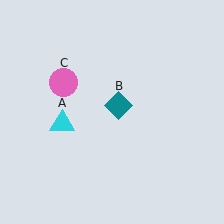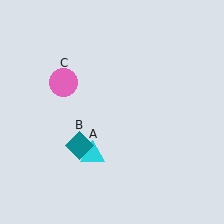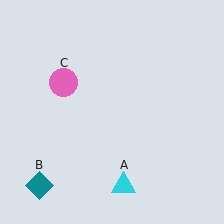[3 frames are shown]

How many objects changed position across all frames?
2 objects changed position: cyan triangle (object A), teal diamond (object B).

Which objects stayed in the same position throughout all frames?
Pink circle (object C) remained stationary.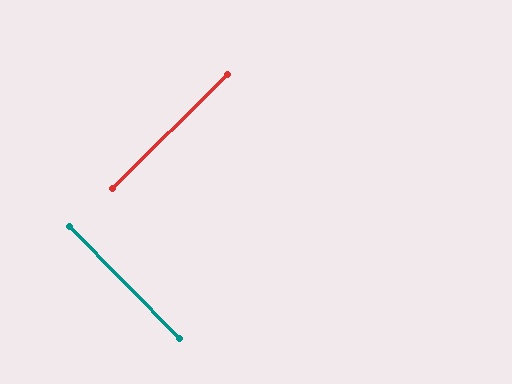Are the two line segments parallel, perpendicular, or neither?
Perpendicular — they meet at approximately 90°.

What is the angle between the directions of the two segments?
Approximately 90 degrees.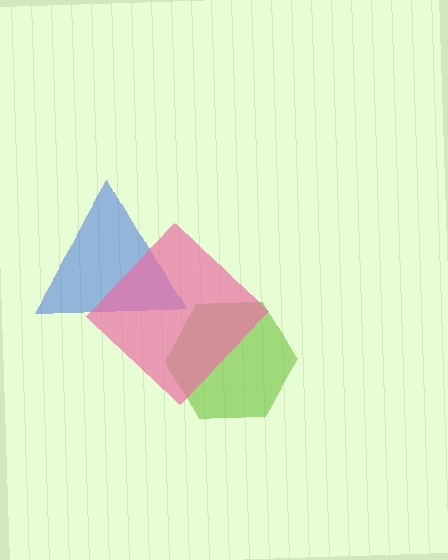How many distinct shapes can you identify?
There are 3 distinct shapes: a lime hexagon, a blue triangle, a pink diamond.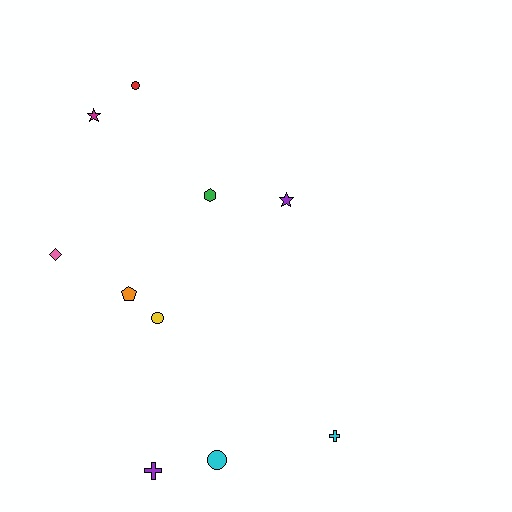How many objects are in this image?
There are 10 objects.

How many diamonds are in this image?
There is 1 diamond.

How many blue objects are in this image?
There are no blue objects.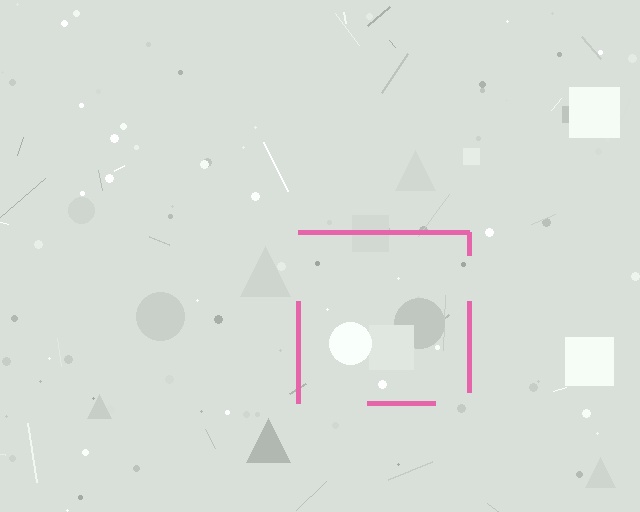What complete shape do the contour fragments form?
The contour fragments form a square.